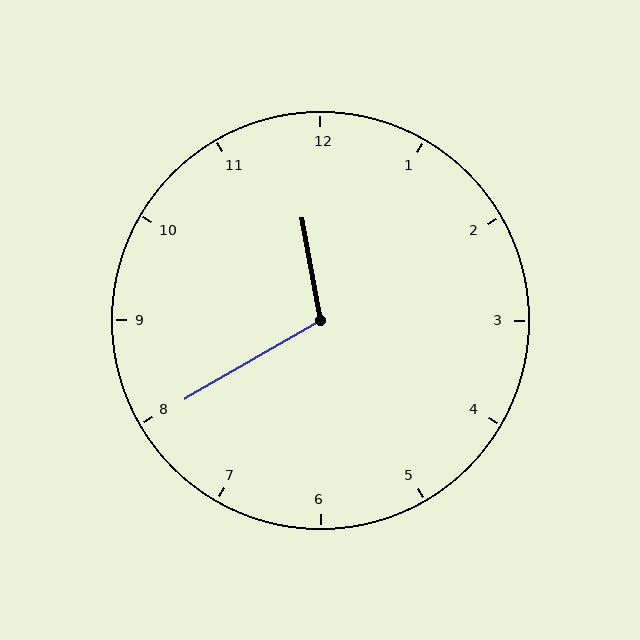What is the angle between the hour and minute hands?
Approximately 110 degrees.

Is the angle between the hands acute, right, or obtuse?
It is obtuse.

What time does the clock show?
11:40.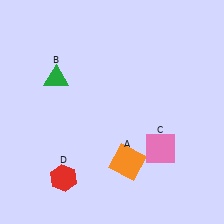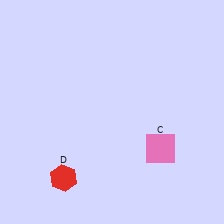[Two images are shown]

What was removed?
The green triangle (B), the orange square (A) were removed in Image 2.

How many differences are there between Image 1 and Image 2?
There are 2 differences between the two images.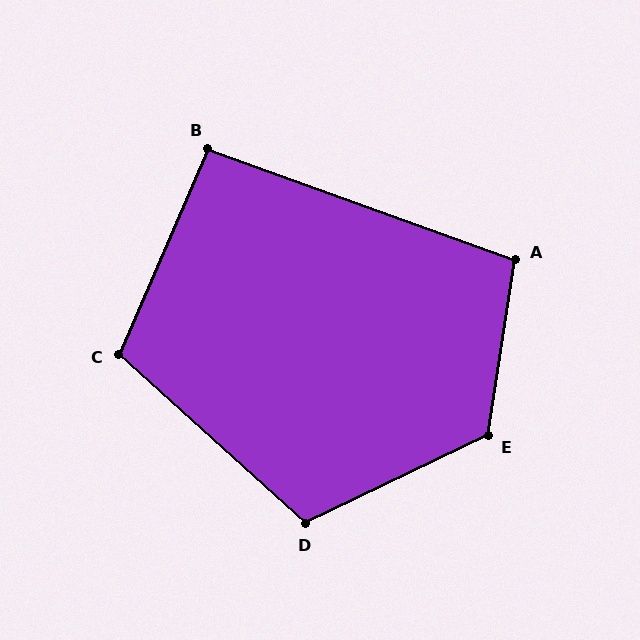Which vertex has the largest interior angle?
E, at approximately 124 degrees.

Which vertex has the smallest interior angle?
B, at approximately 94 degrees.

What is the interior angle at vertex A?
Approximately 101 degrees (obtuse).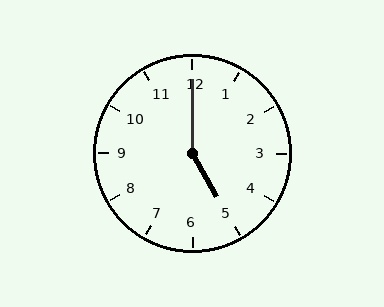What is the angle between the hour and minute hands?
Approximately 150 degrees.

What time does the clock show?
5:00.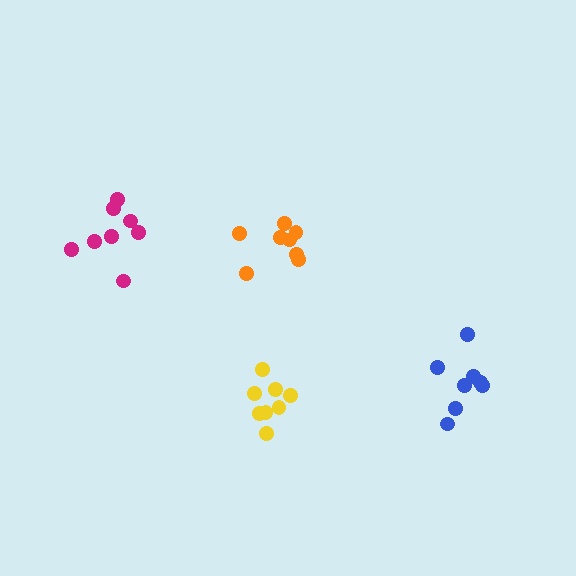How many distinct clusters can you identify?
There are 4 distinct clusters.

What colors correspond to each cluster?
The clusters are colored: orange, yellow, blue, magenta.